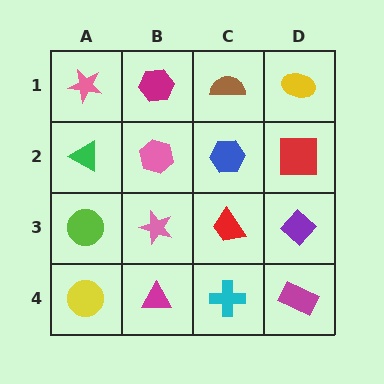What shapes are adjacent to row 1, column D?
A red square (row 2, column D), a brown semicircle (row 1, column C).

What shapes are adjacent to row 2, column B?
A magenta hexagon (row 1, column B), a pink star (row 3, column B), a green triangle (row 2, column A), a blue hexagon (row 2, column C).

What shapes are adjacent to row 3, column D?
A red square (row 2, column D), a magenta rectangle (row 4, column D), a red trapezoid (row 3, column C).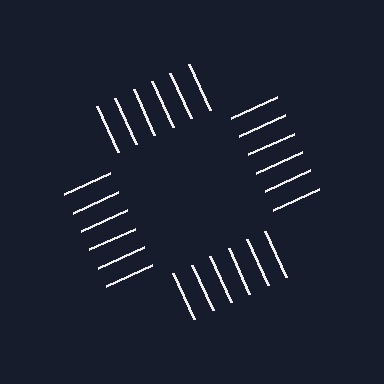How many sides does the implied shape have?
4 sides — the line-ends trace a square.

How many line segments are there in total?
24 — 6 along each of the 4 edges.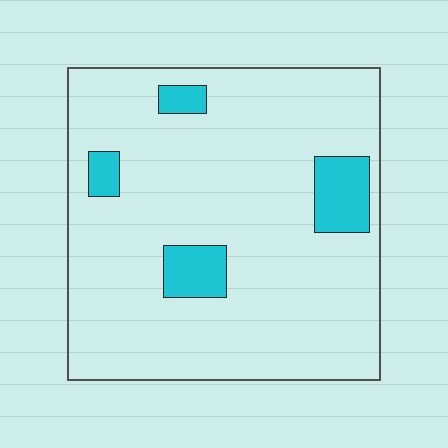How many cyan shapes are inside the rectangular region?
4.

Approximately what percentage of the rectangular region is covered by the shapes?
Approximately 10%.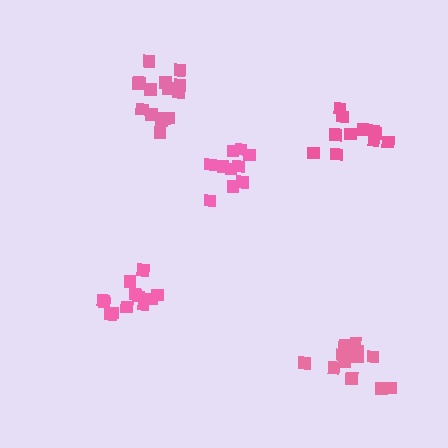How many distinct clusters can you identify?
There are 5 distinct clusters.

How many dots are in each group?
Group 1: 10 dots, Group 2: 14 dots, Group 3: 15 dots, Group 4: 12 dots, Group 5: 12 dots (63 total).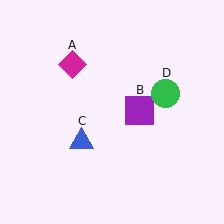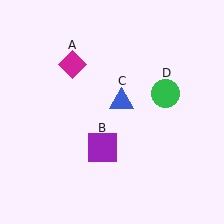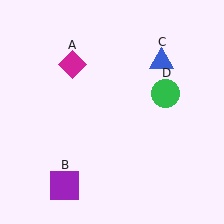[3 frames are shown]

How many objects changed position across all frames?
2 objects changed position: purple square (object B), blue triangle (object C).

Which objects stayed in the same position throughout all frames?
Magenta diamond (object A) and green circle (object D) remained stationary.